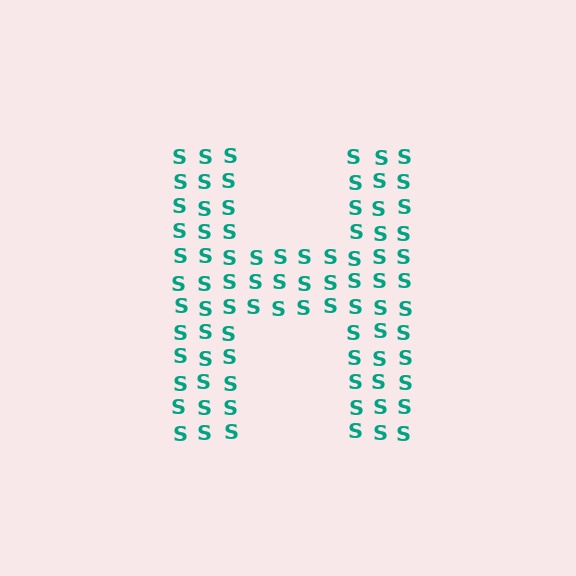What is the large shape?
The large shape is the letter H.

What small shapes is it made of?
It is made of small letter S's.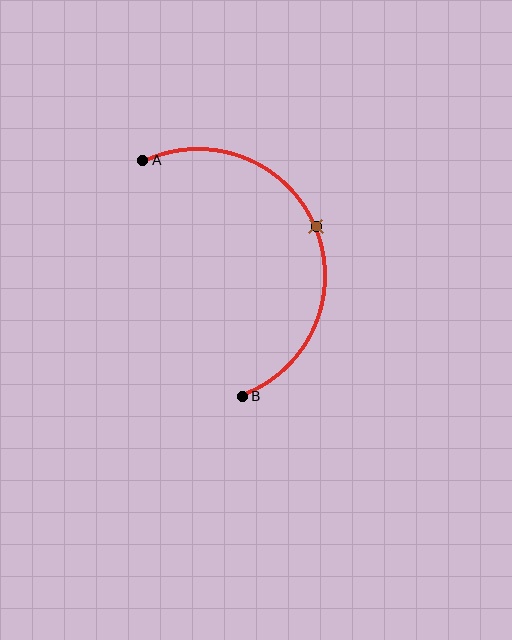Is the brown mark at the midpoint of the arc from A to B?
Yes. The brown mark lies on the arc at equal arc-length from both A and B — it is the arc midpoint.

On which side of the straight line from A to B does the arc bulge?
The arc bulges to the right of the straight line connecting A and B.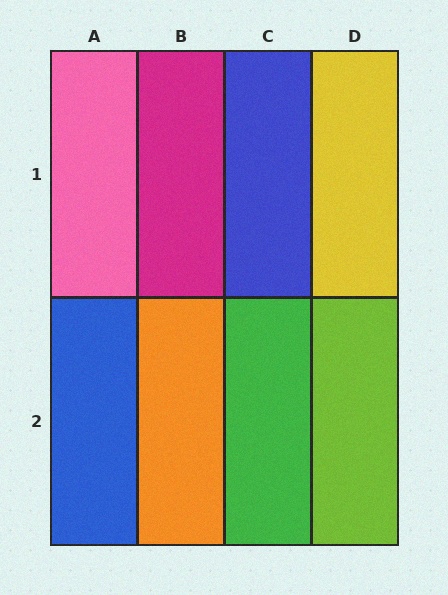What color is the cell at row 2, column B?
Orange.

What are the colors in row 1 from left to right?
Pink, magenta, blue, yellow.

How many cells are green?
1 cell is green.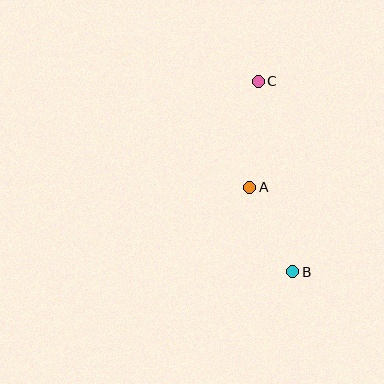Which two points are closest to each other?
Points A and B are closest to each other.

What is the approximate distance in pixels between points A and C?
The distance between A and C is approximately 107 pixels.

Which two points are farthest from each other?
Points B and C are farthest from each other.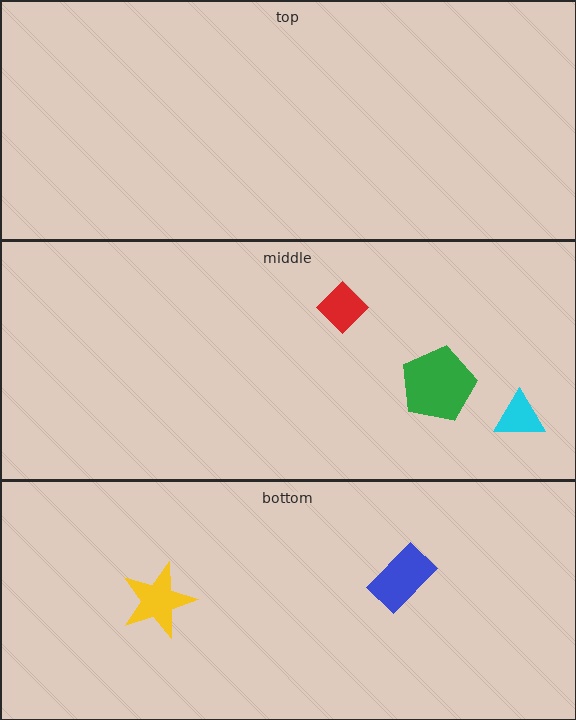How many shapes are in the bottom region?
2.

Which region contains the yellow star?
The bottom region.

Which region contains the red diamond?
The middle region.